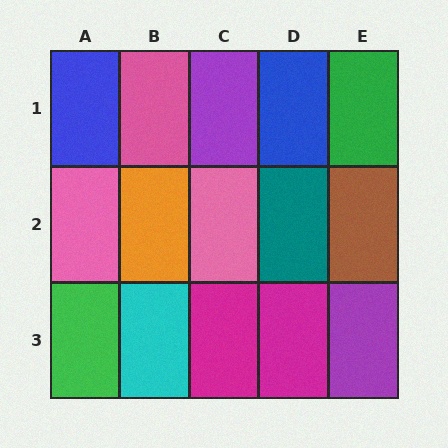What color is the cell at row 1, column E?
Green.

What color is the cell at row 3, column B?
Cyan.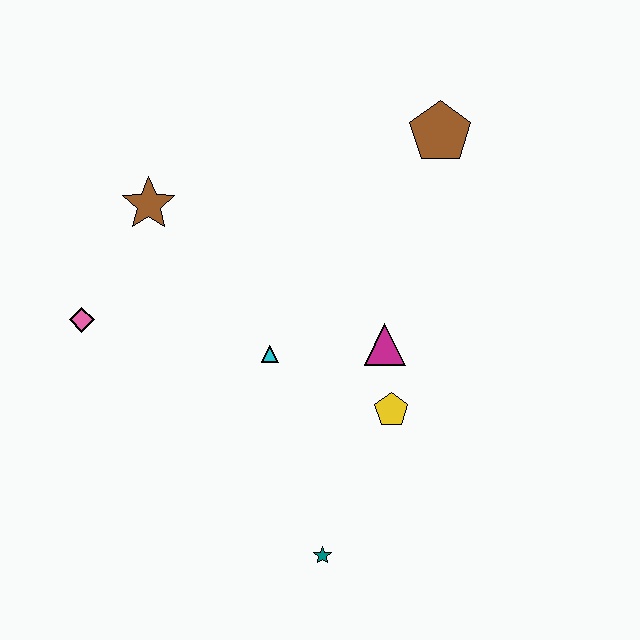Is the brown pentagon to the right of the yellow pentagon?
Yes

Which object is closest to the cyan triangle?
The magenta triangle is closest to the cyan triangle.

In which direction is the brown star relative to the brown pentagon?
The brown star is to the left of the brown pentagon.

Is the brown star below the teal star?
No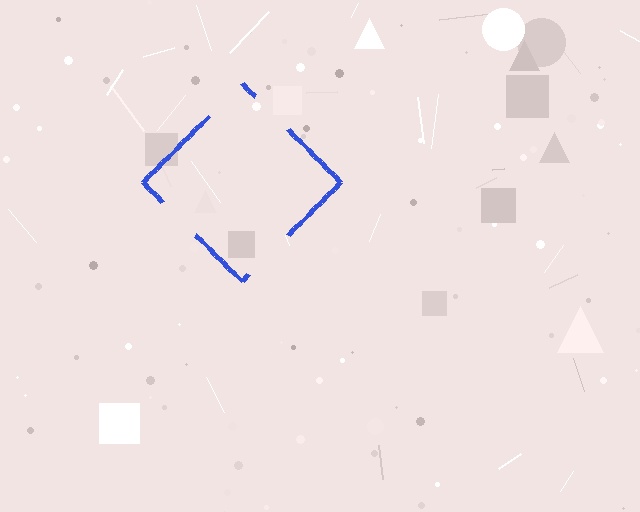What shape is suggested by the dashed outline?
The dashed outline suggests a diamond.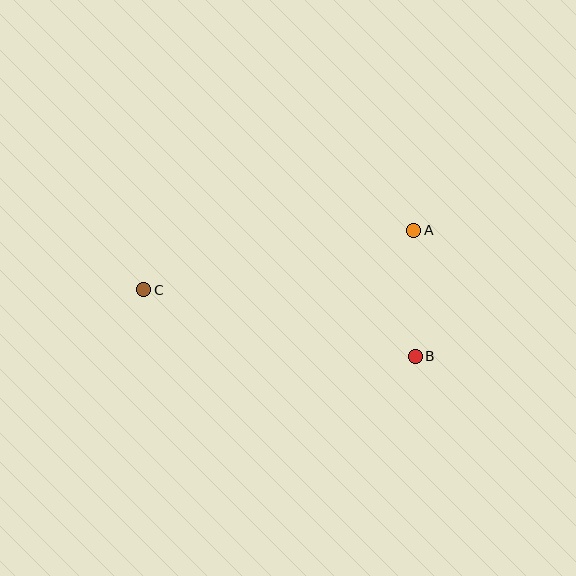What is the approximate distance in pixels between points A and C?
The distance between A and C is approximately 277 pixels.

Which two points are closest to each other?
Points A and B are closest to each other.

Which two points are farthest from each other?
Points B and C are farthest from each other.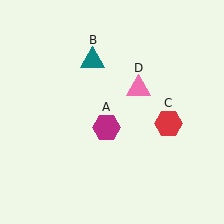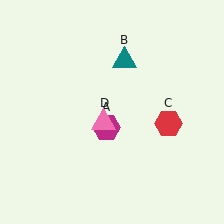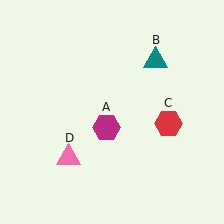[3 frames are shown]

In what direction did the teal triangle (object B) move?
The teal triangle (object B) moved right.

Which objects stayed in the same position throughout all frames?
Magenta hexagon (object A) and red hexagon (object C) remained stationary.